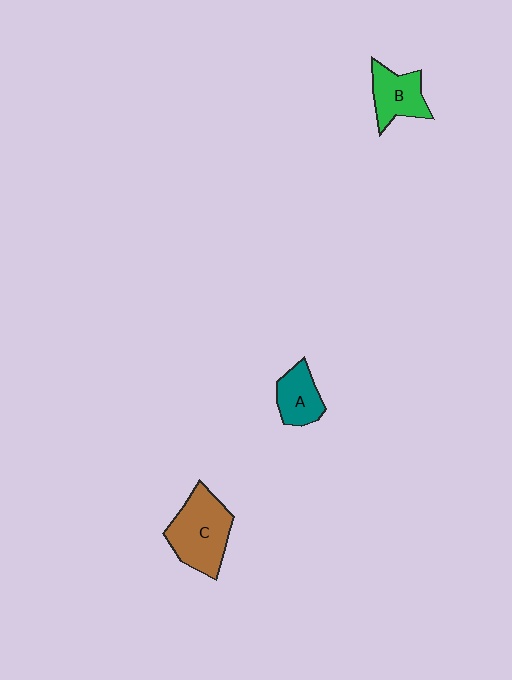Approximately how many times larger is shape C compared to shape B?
Approximately 1.5 times.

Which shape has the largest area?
Shape C (brown).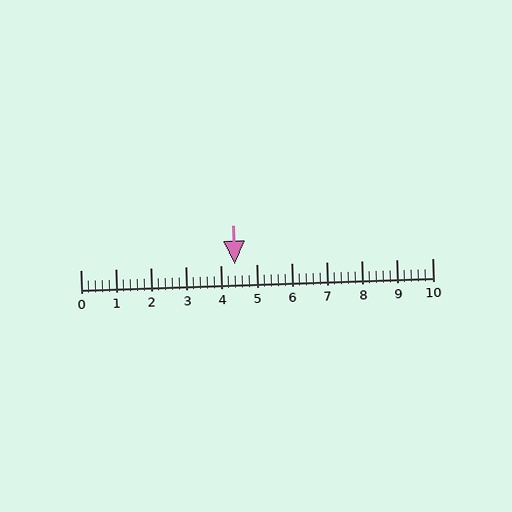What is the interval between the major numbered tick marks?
The major tick marks are spaced 1 units apart.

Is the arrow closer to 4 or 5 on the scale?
The arrow is closer to 4.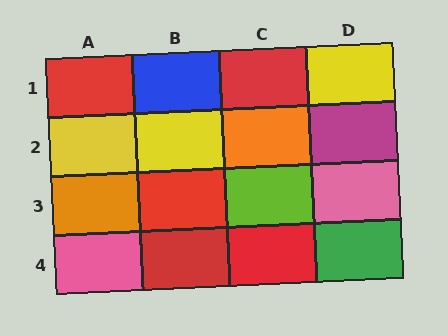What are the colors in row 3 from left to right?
Orange, red, lime, pink.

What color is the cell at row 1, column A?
Red.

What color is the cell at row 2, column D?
Magenta.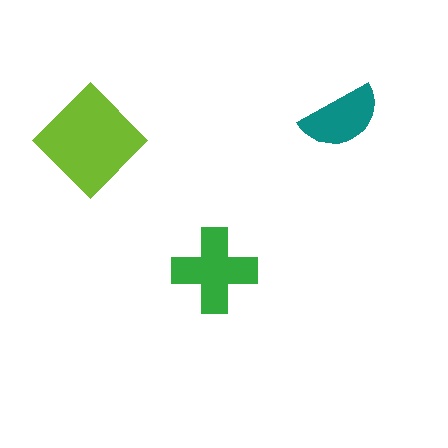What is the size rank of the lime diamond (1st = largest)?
1st.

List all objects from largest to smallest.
The lime diamond, the green cross, the teal semicircle.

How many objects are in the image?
There are 3 objects in the image.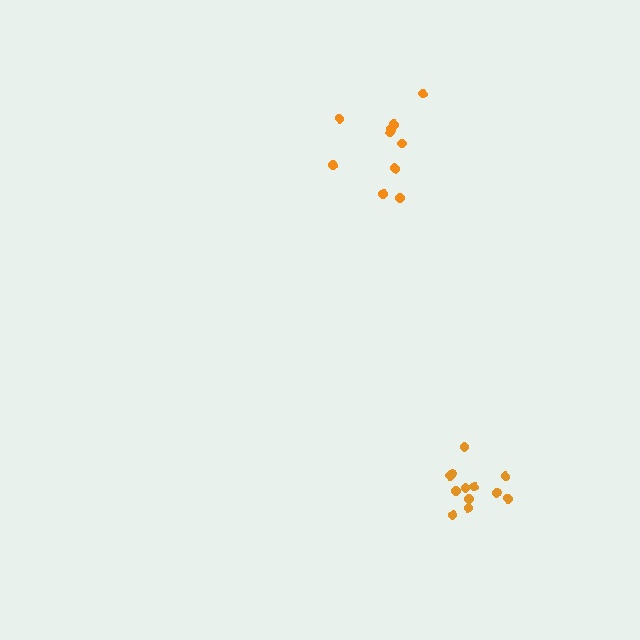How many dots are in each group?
Group 1: 10 dots, Group 2: 13 dots (23 total).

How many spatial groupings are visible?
There are 2 spatial groupings.